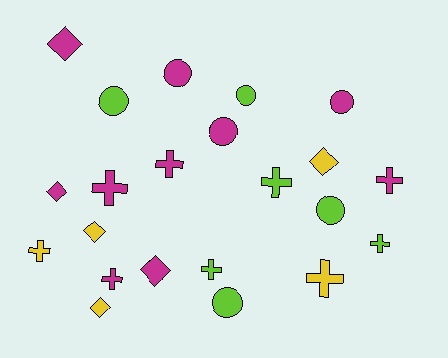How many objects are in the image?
There are 22 objects.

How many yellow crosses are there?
There are 2 yellow crosses.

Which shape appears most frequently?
Cross, with 9 objects.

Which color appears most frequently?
Magenta, with 10 objects.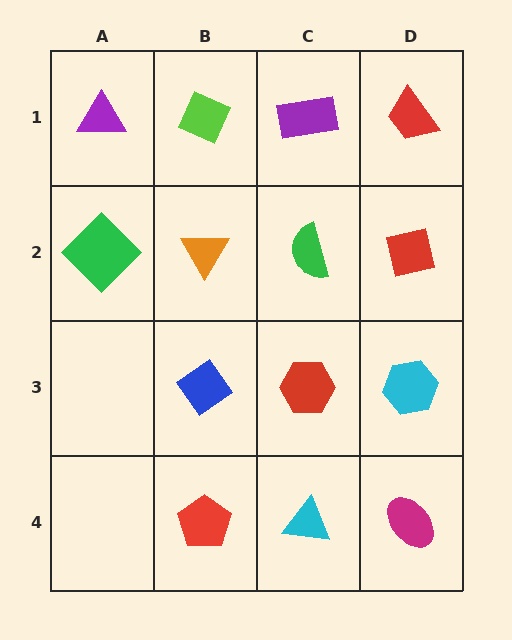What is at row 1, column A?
A purple triangle.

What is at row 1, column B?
A lime diamond.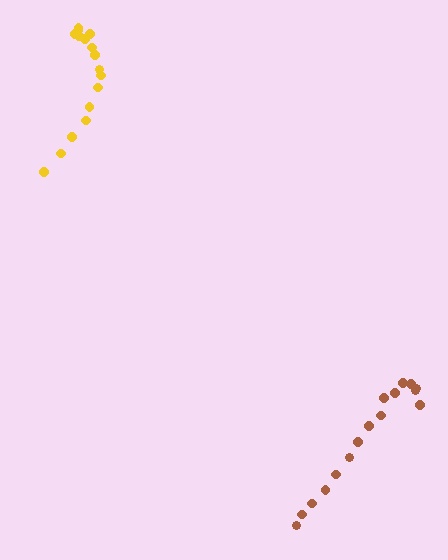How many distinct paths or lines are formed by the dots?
There are 2 distinct paths.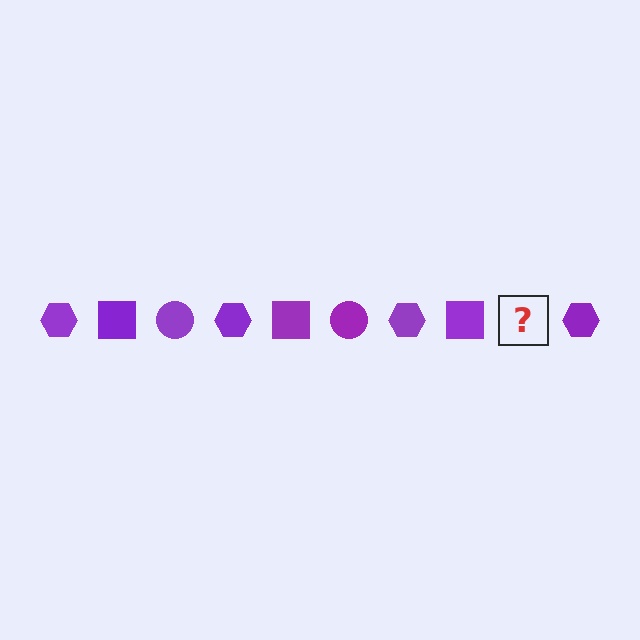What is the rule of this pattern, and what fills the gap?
The rule is that the pattern cycles through hexagon, square, circle shapes in purple. The gap should be filled with a purple circle.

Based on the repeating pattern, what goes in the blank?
The blank should be a purple circle.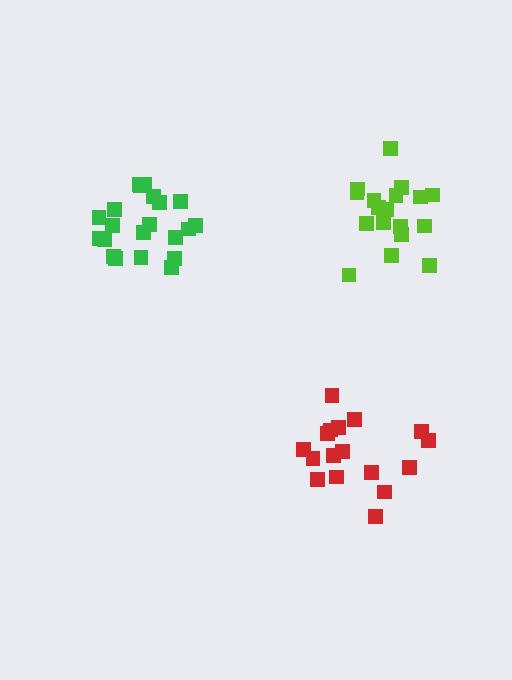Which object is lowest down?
The red cluster is bottommost.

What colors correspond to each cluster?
The clusters are colored: red, lime, green.